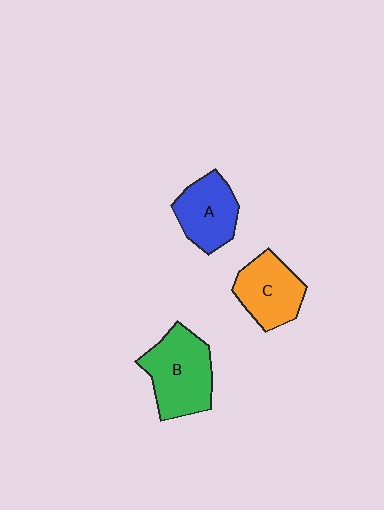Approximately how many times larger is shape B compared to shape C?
Approximately 1.3 times.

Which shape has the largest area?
Shape B (green).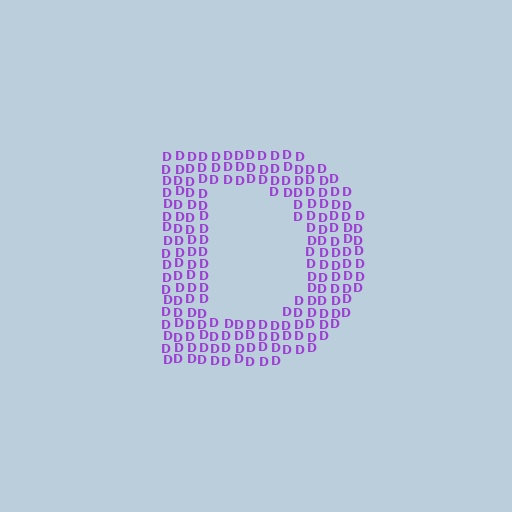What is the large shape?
The large shape is the letter D.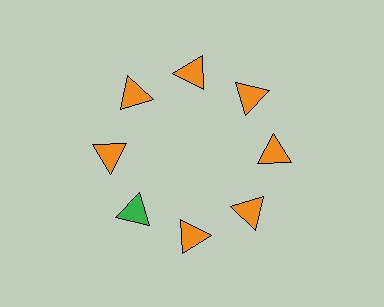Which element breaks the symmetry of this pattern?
The green triangle at roughly the 8 o'clock position breaks the symmetry. All other shapes are orange triangles.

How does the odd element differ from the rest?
It has a different color: green instead of orange.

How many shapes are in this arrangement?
There are 8 shapes arranged in a ring pattern.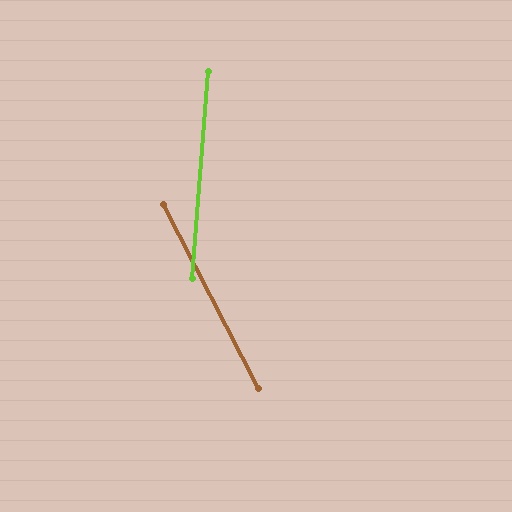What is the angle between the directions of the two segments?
Approximately 32 degrees.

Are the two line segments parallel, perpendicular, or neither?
Neither parallel nor perpendicular — they differ by about 32°.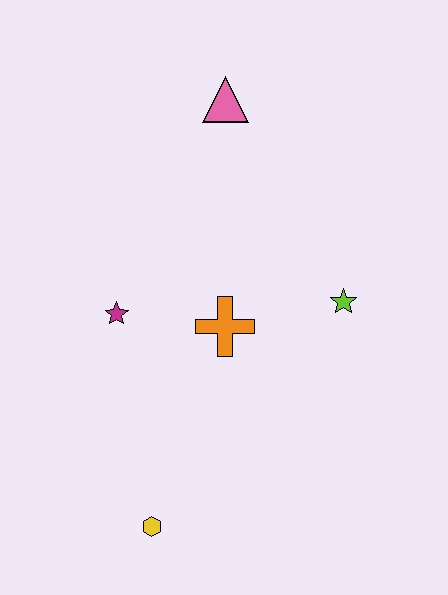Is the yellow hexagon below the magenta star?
Yes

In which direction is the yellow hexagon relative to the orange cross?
The yellow hexagon is below the orange cross.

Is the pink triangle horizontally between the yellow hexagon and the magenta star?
No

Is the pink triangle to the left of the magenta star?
No